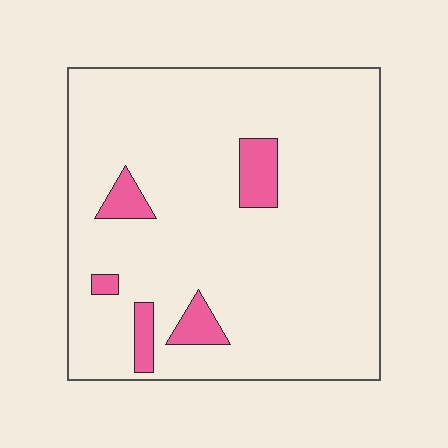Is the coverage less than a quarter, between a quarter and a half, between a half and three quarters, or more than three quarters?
Less than a quarter.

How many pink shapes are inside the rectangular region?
5.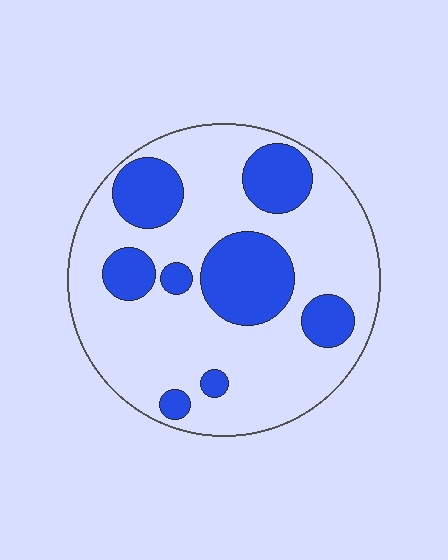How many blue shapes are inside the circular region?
8.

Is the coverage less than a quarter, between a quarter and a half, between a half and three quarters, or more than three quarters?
Between a quarter and a half.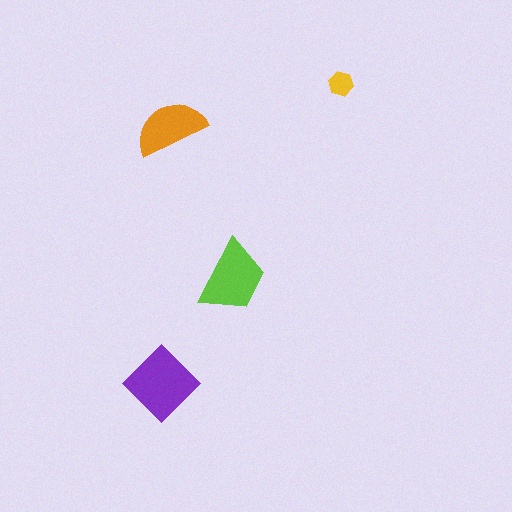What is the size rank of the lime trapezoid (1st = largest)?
2nd.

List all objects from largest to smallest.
The purple diamond, the lime trapezoid, the orange semicircle, the yellow hexagon.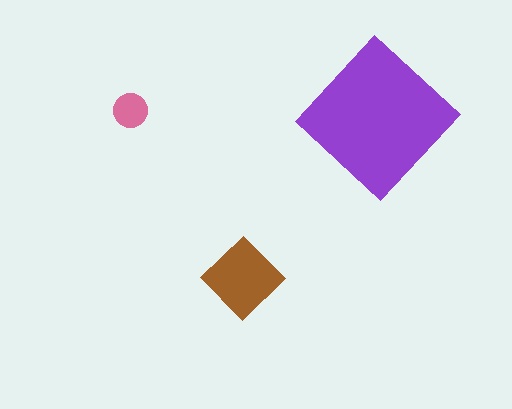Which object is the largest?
The purple diamond.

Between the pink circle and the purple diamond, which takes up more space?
The purple diamond.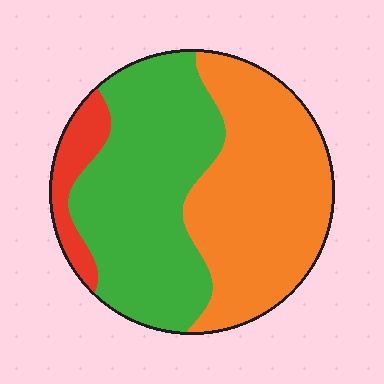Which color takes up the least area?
Red, at roughly 10%.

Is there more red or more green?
Green.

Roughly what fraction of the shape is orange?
Orange covers around 45% of the shape.